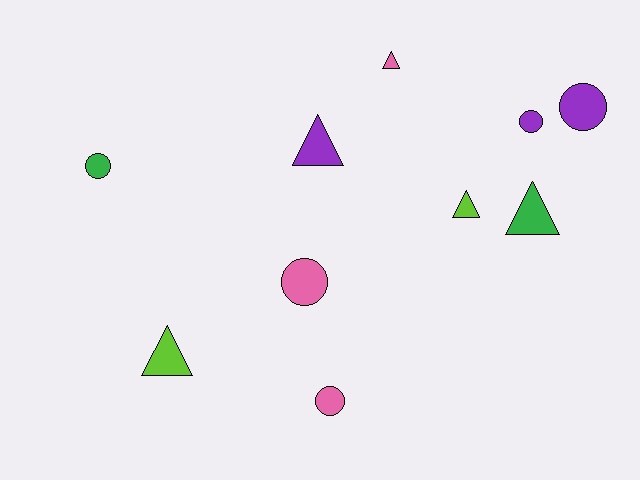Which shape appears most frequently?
Circle, with 5 objects.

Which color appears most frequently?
Pink, with 3 objects.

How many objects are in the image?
There are 10 objects.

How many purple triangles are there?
There is 1 purple triangle.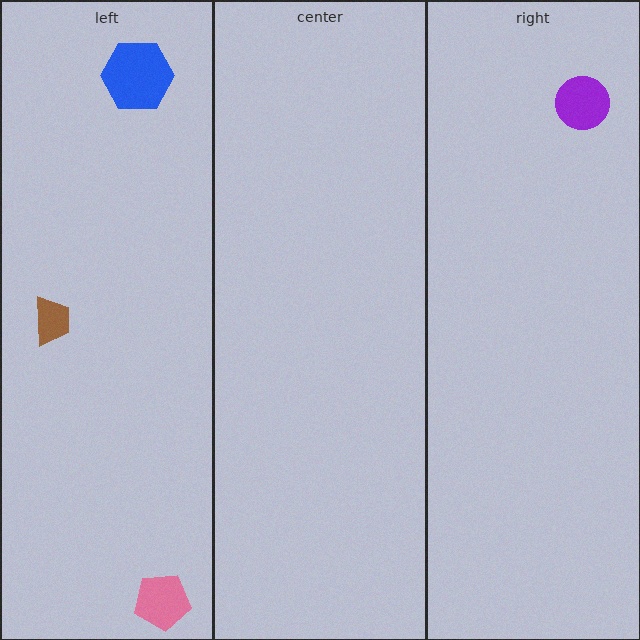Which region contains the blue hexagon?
The left region.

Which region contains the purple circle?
The right region.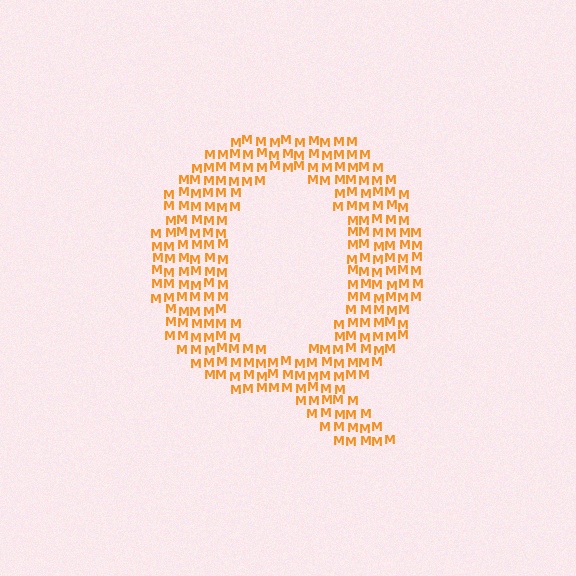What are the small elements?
The small elements are letter M's.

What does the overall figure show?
The overall figure shows the letter Q.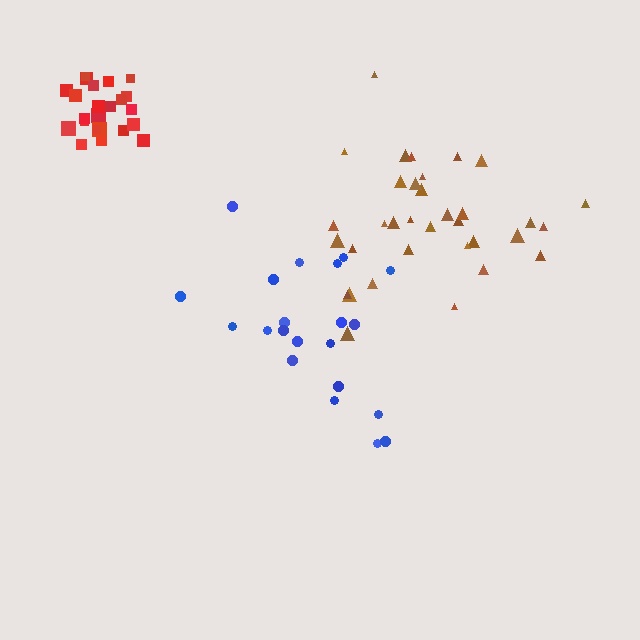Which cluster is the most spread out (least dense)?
Blue.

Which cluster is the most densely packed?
Red.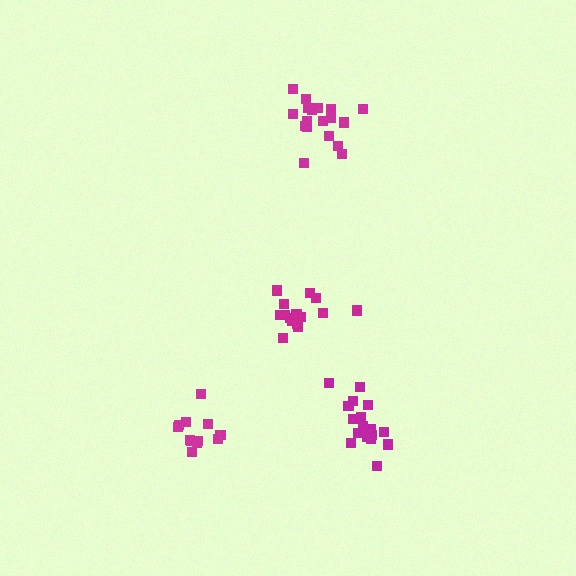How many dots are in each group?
Group 1: 12 dots, Group 2: 15 dots, Group 3: 18 dots, Group 4: 18 dots (63 total).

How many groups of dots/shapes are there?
There are 4 groups.